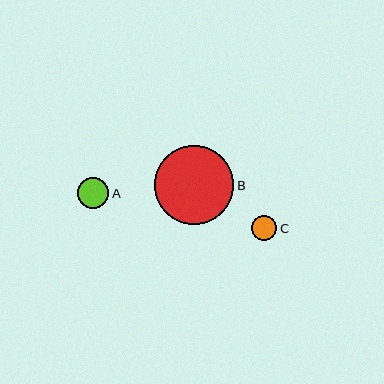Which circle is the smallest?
Circle C is the smallest with a size of approximately 25 pixels.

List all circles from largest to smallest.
From largest to smallest: B, A, C.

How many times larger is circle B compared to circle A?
Circle B is approximately 2.5 times the size of circle A.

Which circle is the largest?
Circle B is the largest with a size of approximately 79 pixels.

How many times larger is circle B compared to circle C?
Circle B is approximately 3.1 times the size of circle C.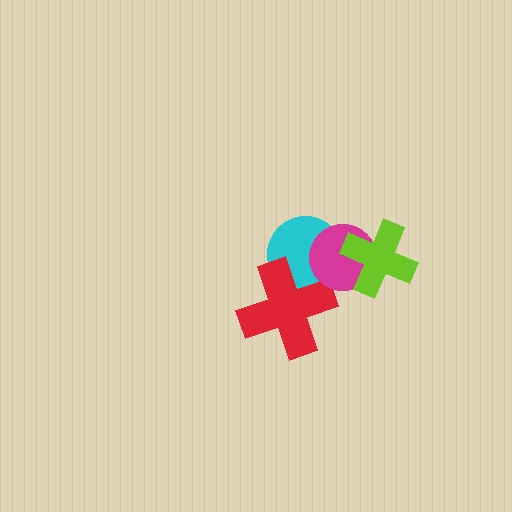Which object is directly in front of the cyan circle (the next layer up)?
The red cross is directly in front of the cyan circle.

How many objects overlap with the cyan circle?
2 objects overlap with the cyan circle.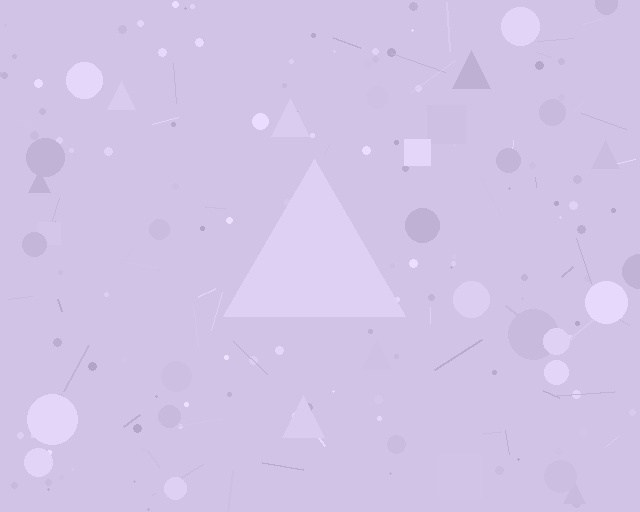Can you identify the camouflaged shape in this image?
The camouflaged shape is a triangle.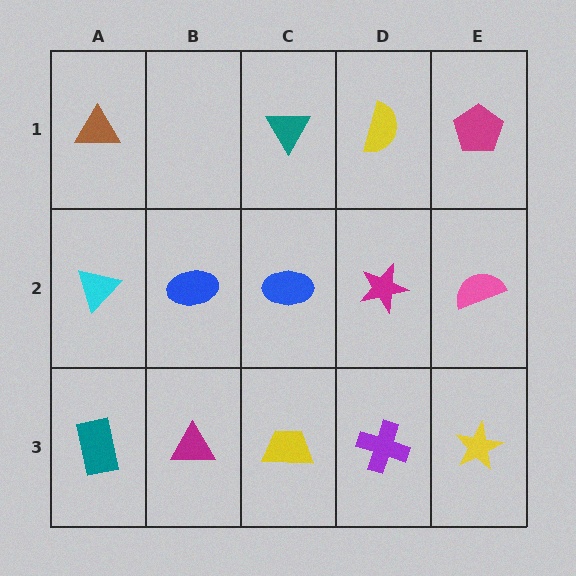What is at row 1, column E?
A magenta pentagon.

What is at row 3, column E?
A yellow star.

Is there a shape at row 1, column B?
No, that cell is empty.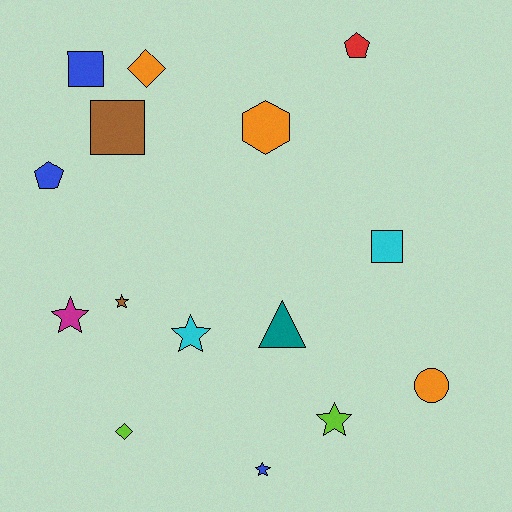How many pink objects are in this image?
There are no pink objects.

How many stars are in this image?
There are 5 stars.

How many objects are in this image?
There are 15 objects.